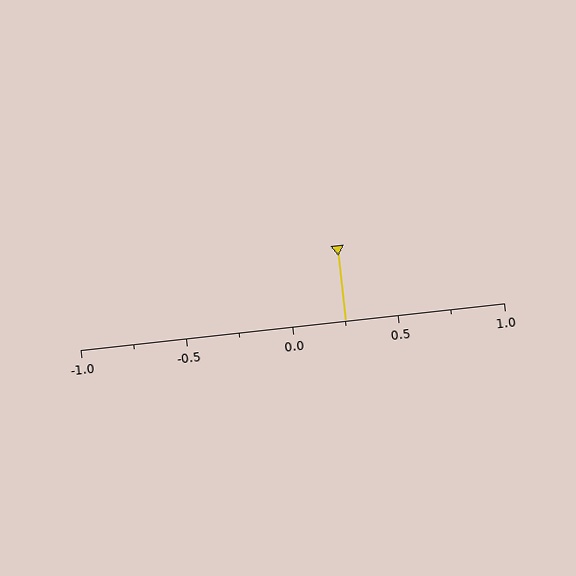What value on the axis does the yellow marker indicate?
The marker indicates approximately 0.25.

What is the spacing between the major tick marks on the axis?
The major ticks are spaced 0.5 apart.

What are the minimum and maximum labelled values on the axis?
The axis runs from -1.0 to 1.0.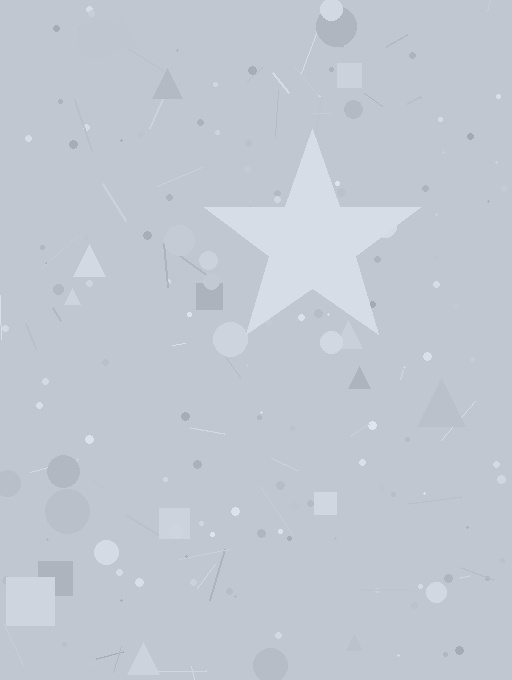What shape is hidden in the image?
A star is hidden in the image.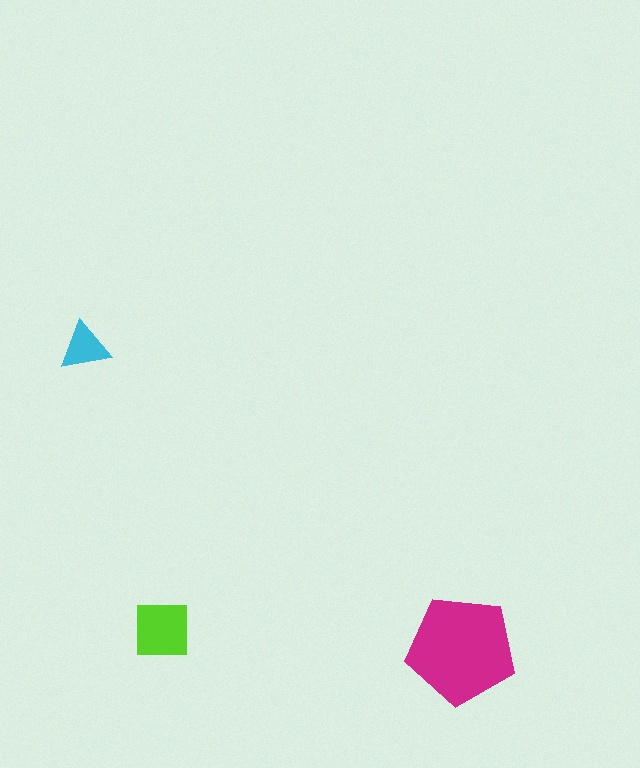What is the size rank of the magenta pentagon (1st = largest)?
1st.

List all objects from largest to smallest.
The magenta pentagon, the lime square, the cyan triangle.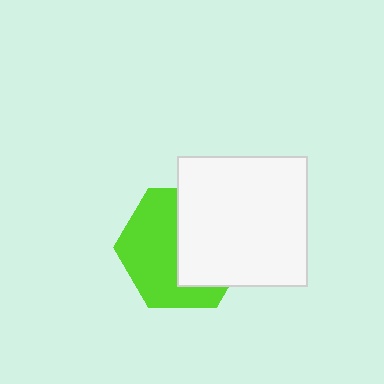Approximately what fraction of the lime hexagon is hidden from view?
Roughly 48% of the lime hexagon is hidden behind the white square.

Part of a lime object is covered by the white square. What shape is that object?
It is a hexagon.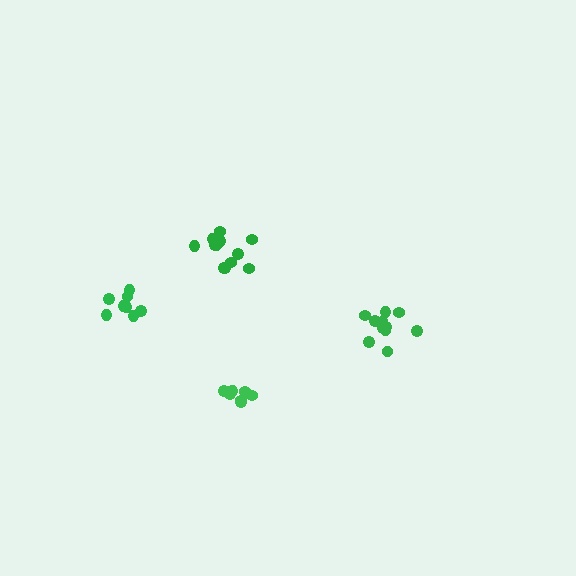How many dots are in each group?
Group 1: 11 dots, Group 2: 12 dots, Group 3: 8 dots, Group 4: 8 dots (39 total).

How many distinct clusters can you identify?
There are 4 distinct clusters.